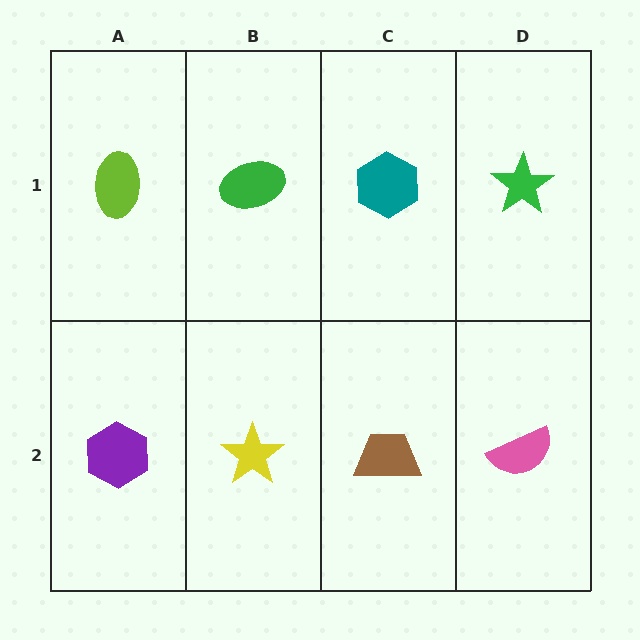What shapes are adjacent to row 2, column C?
A teal hexagon (row 1, column C), a yellow star (row 2, column B), a pink semicircle (row 2, column D).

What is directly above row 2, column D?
A green star.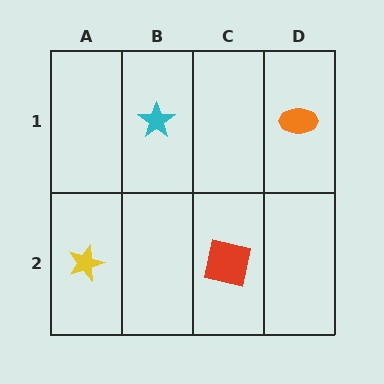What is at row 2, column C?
A red square.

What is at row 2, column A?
A yellow star.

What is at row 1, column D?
An orange ellipse.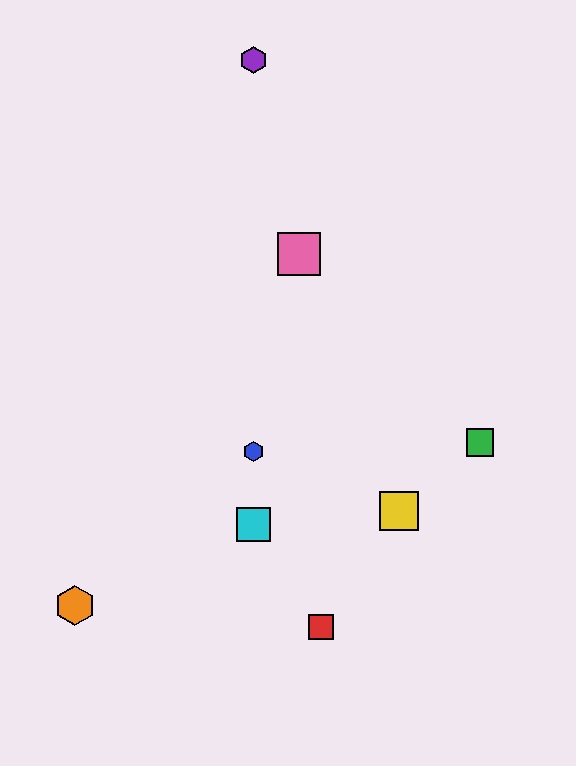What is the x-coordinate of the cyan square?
The cyan square is at x≈254.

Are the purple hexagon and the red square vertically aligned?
No, the purple hexagon is at x≈254 and the red square is at x≈321.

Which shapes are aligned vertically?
The blue hexagon, the purple hexagon, the cyan square are aligned vertically.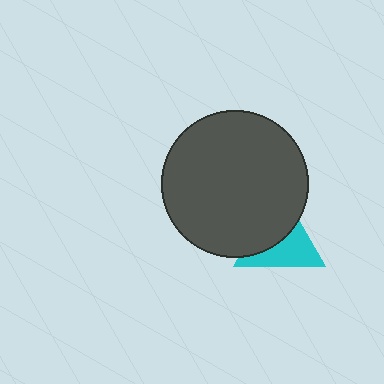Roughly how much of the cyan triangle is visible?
About half of it is visible (roughly 51%).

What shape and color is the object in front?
The object in front is a dark gray circle.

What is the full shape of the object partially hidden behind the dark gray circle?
The partially hidden object is a cyan triangle.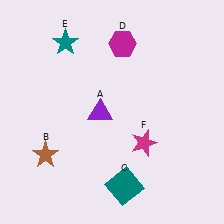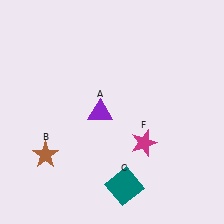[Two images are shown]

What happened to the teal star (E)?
The teal star (E) was removed in Image 2. It was in the top-left area of Image 1.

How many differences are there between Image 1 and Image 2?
There are 2 differences between the two images.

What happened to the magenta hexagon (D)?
The magenta hexagon (D) was removed in Image 2. It was in the top-right area of Image 1.